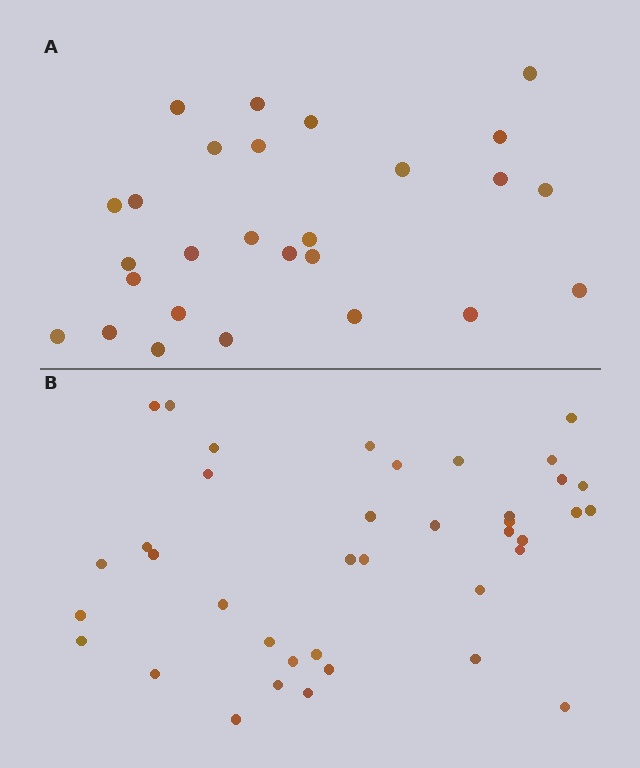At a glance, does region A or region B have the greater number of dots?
Region B (the bottom region) has more dots.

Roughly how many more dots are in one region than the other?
Region B has roughly 12 or so more dots than region A.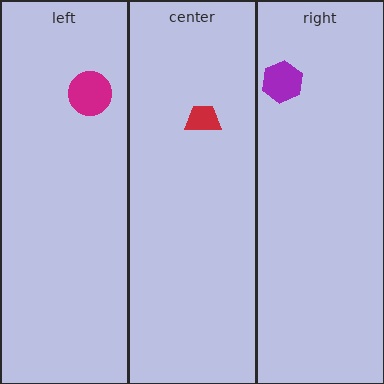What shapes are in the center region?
The red trapezoid.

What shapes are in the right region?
The purple hexagon.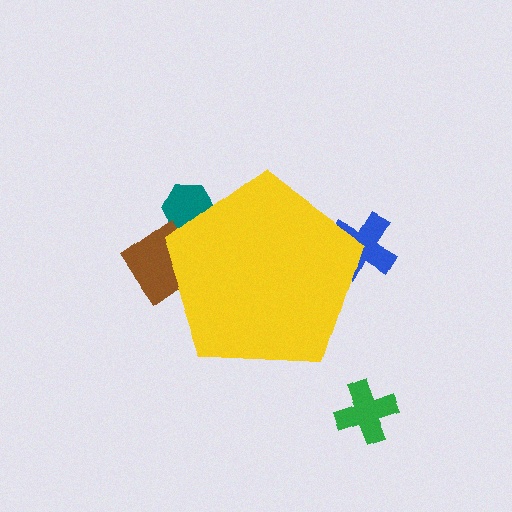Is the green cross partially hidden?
No, the green cross is fully visible.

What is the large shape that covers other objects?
A yellow pentagon.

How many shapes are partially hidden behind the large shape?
3 shapes are partially hidden.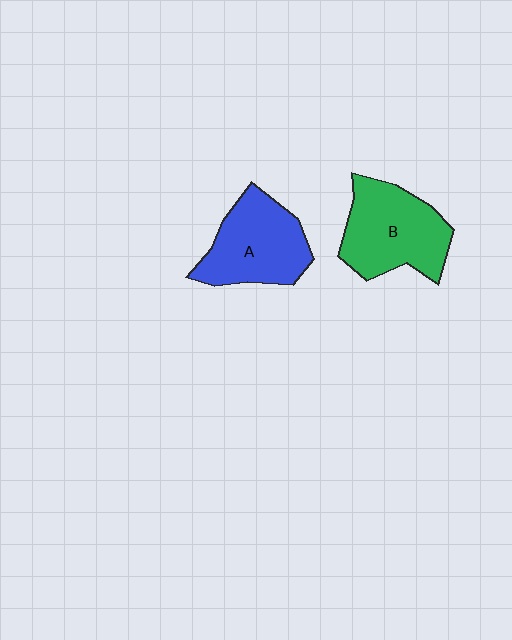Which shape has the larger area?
Shape B (green).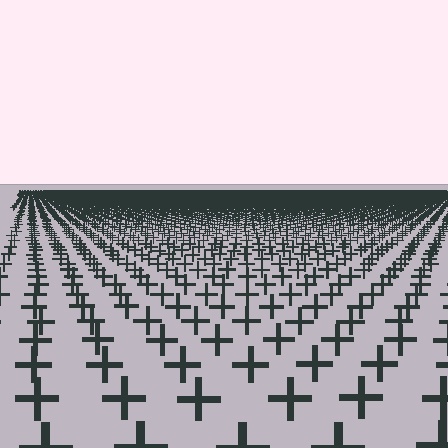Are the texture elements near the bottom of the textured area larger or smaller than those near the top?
Larger. Near the bottom, elements are closer to the viewer and appear at a bigger on-screen size.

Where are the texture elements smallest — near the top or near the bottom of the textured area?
Near the top.